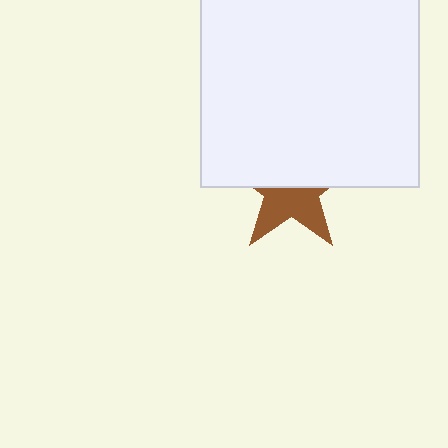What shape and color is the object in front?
The object in front is a white square.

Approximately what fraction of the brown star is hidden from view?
Roughly 53% of the brown star is hidden behind the white square.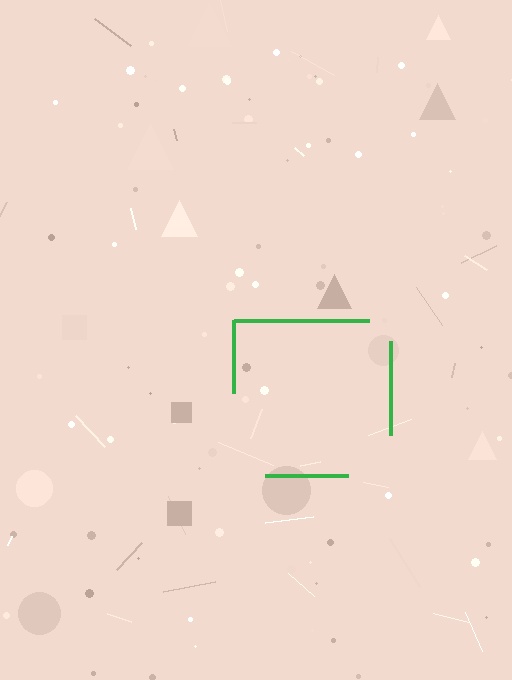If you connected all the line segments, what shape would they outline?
They would outline a square.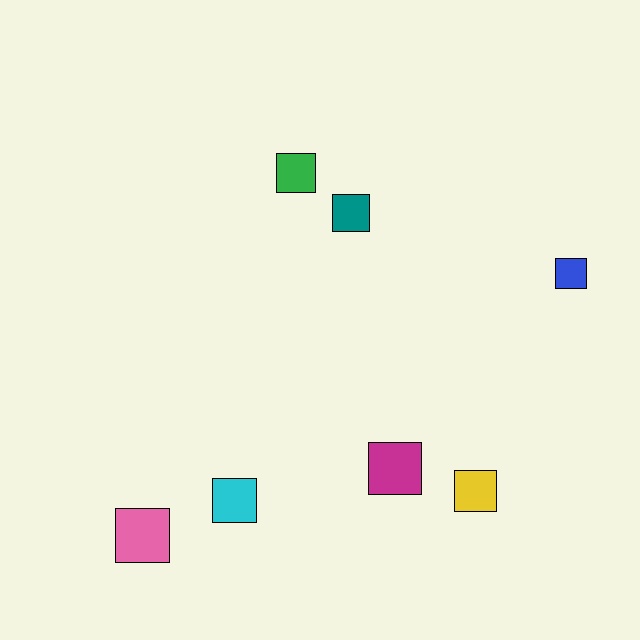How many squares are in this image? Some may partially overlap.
There are 7 squares.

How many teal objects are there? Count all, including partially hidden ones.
There is 1 teal object.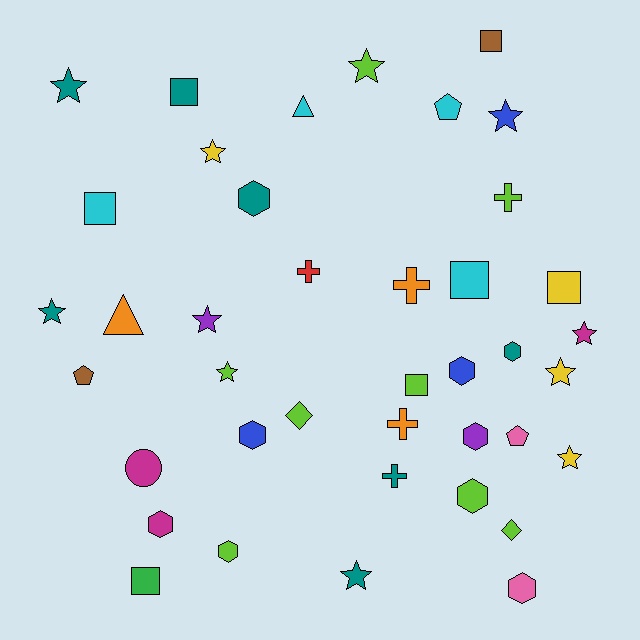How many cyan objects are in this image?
There are 4 cyan objects.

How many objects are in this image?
There are 40 objects.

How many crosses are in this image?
There are 5 crosses.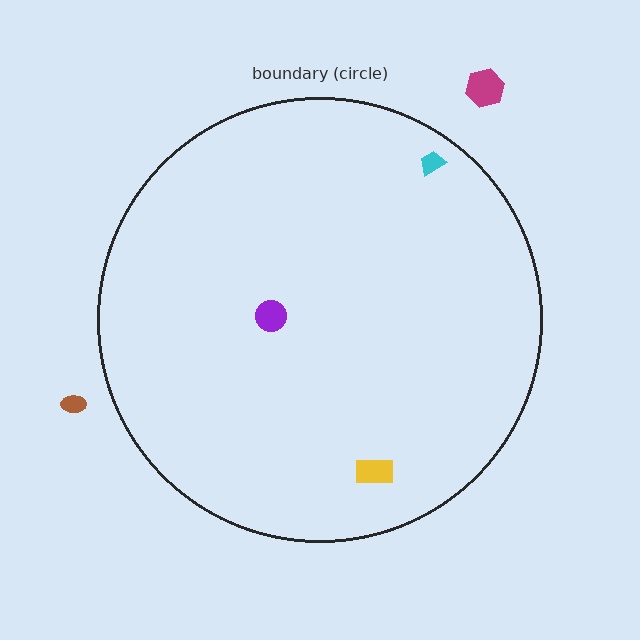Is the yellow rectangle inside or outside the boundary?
Inside.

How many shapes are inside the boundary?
3 inside, 2 outside.